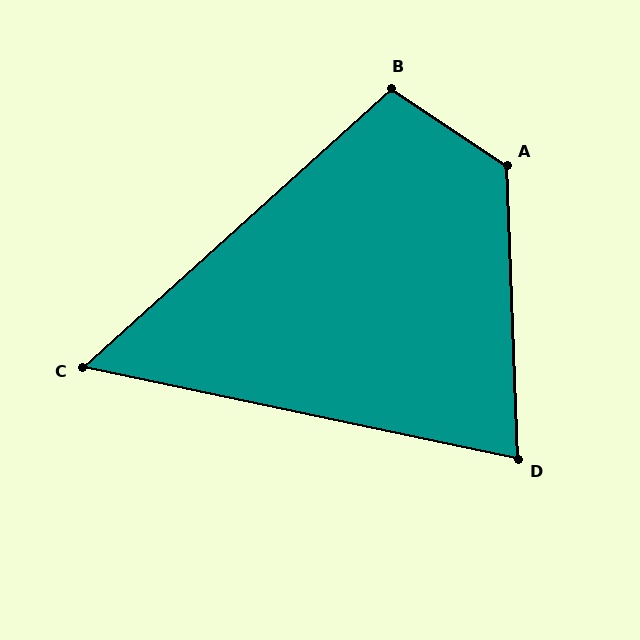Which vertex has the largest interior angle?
A, at approximately 126 degrees.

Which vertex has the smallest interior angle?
C, at approximately 54 degrees.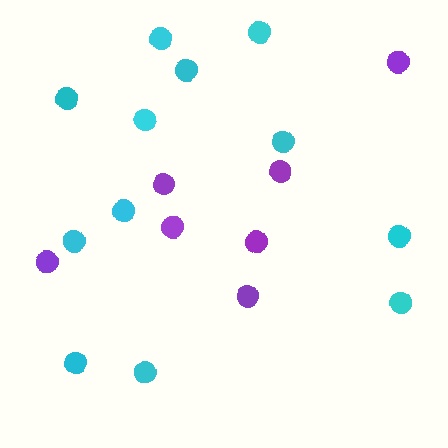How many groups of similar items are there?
There are 2 groups: one group of purple circles (7) and one group of cyan circles (12).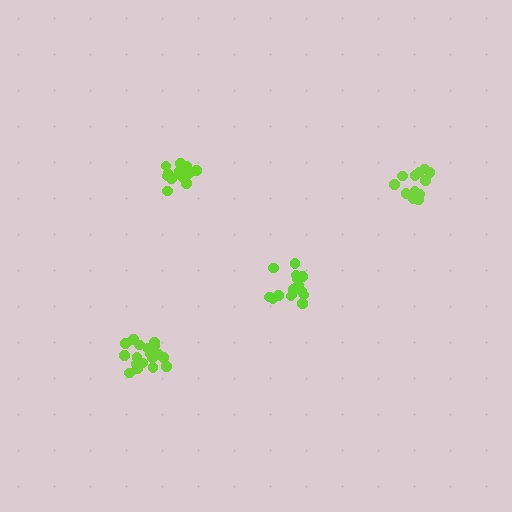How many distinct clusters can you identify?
There are 4 distinct clusters.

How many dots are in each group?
Group 1: 15 dots, Group 2: 13 dots, Group 3: 12 dots, Group 4: 18 dots (58 total).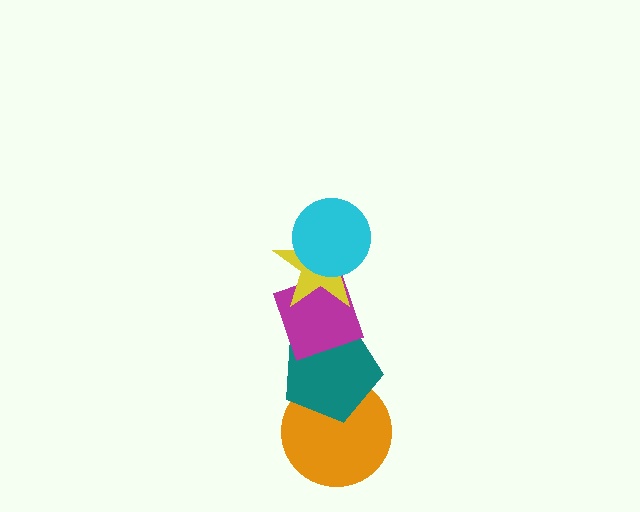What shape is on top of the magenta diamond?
The yellow star is on top of the magenta diamond.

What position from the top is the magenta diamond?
The magenta diamond is 3rd from the top.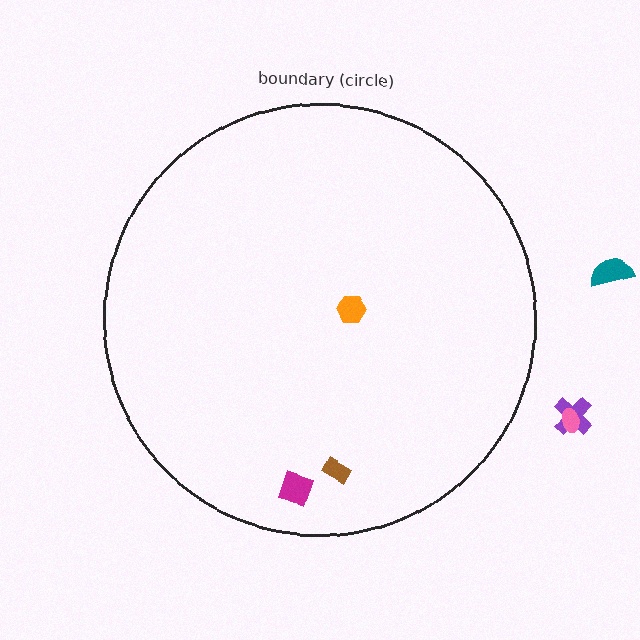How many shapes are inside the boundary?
3 inside, 3 outside.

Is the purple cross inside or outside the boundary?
Outside.